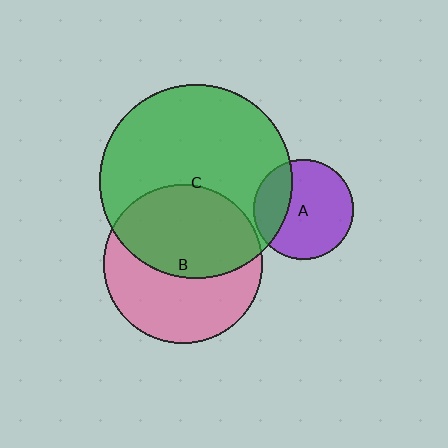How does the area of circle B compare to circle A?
Approximately 2.5 times.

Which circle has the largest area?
Circle C (green).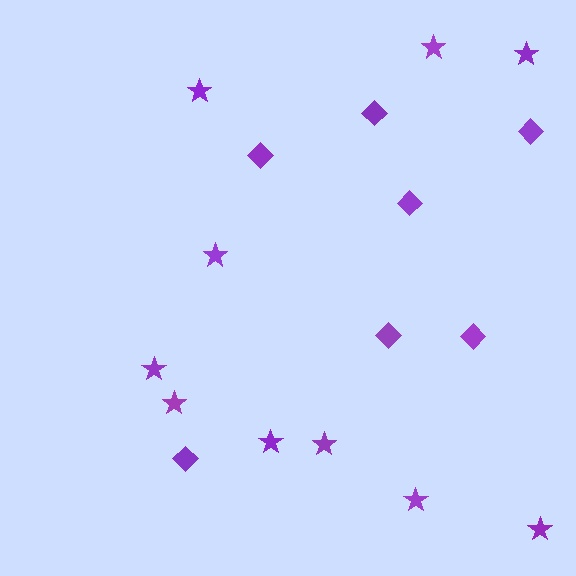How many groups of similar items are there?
There are 2 groups: one group of stars (10) and one group of diamonds (7).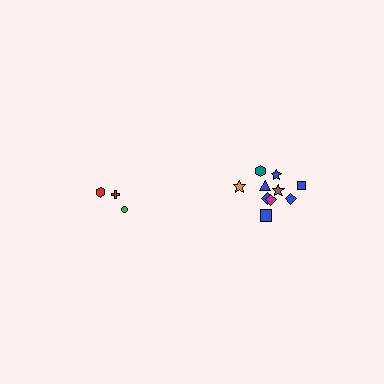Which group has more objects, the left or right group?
The right group.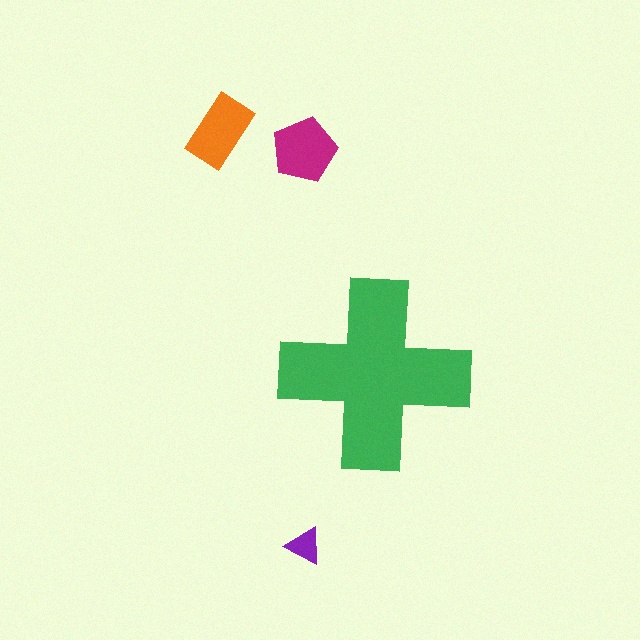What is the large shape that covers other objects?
A green cross.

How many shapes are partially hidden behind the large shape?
0 shapes are partially hidden.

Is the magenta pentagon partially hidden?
No, the magenta pentagon is fully visible.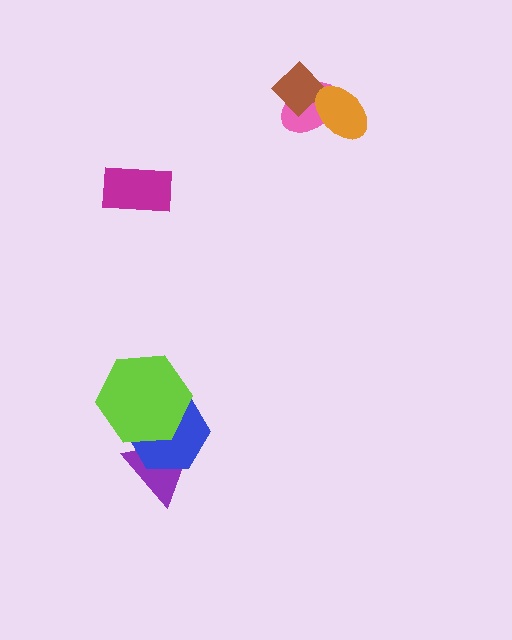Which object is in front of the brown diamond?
The orange ellipse is in front of the brown diamond.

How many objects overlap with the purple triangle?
2 objects overlap with the purple triangle.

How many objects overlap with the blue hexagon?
2 objects overlap with the blue hexagon.